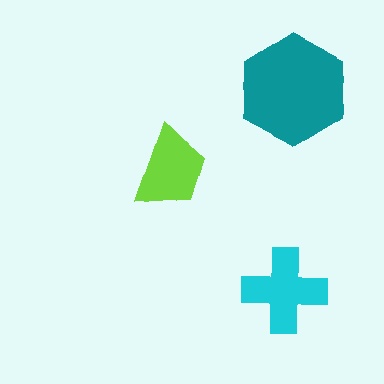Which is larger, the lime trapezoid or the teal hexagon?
The teal hexagon.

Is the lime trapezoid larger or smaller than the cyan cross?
Smaller.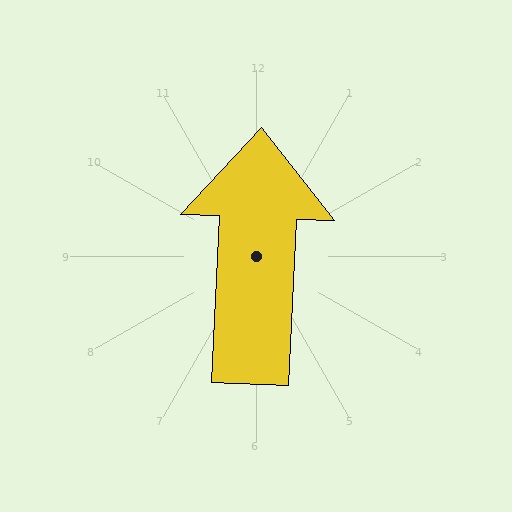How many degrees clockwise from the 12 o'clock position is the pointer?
Approximately 3 degrees.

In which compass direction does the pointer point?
North.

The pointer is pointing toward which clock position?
Roughly 12 o'clock.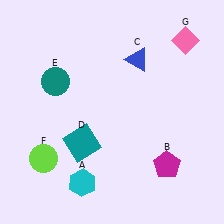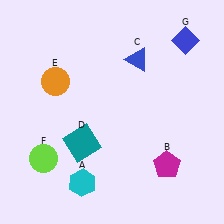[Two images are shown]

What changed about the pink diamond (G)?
In Image 1, G is pink. In Image 2, it changed to blue.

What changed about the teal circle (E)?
In Image 1, E is teal. In Image 2, it changed to orange.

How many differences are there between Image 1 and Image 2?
There are 2 differences between the two images.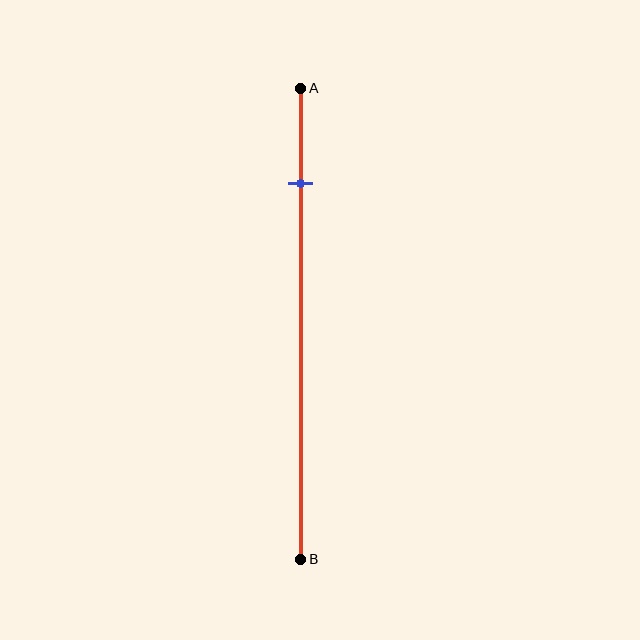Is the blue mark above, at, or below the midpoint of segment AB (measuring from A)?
The blue mark is above the midpoint of segment AB.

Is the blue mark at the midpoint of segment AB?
No, the mark is at about 20% from A, not at the 50% midpoint.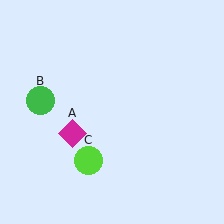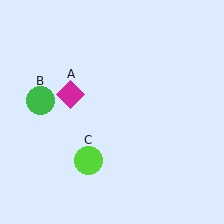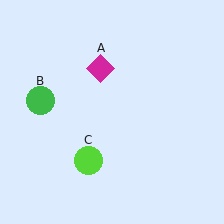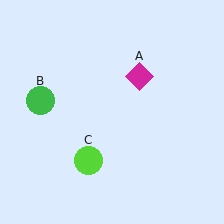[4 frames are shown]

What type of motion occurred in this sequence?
The magenta diamond (object A) rotated clockwise around the center of the scene.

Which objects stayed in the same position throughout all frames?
Green circle (object B) and lime circle (object C) remained stationary.